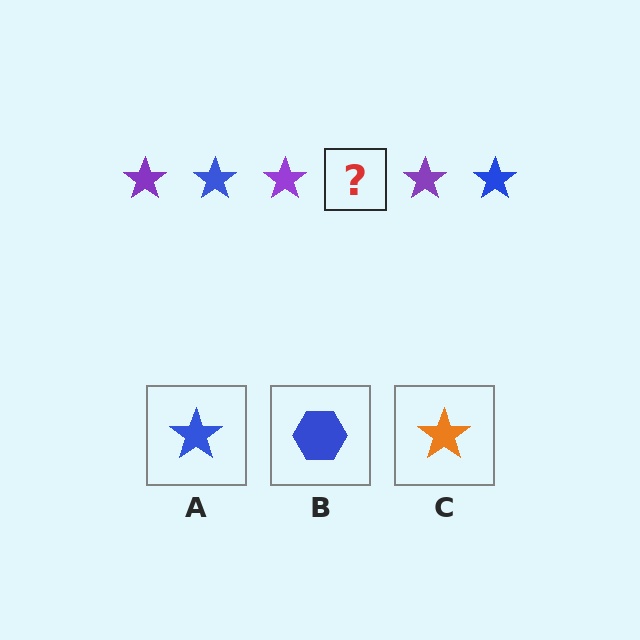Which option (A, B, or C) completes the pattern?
A.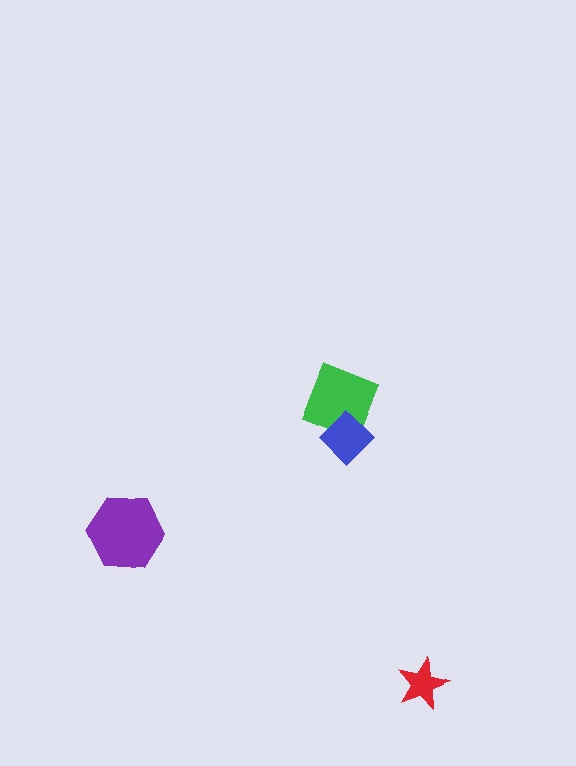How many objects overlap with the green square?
1 object overlaps with the green square.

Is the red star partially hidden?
No, no other shape covers it.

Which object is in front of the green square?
The blue diamond is in front of the green square.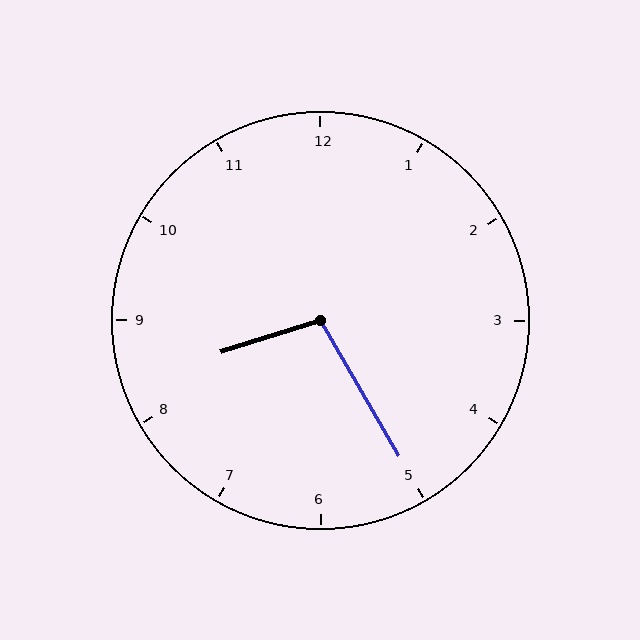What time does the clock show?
8:25.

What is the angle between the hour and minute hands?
Approximately 102 degrees.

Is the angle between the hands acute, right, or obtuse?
It is obtuse.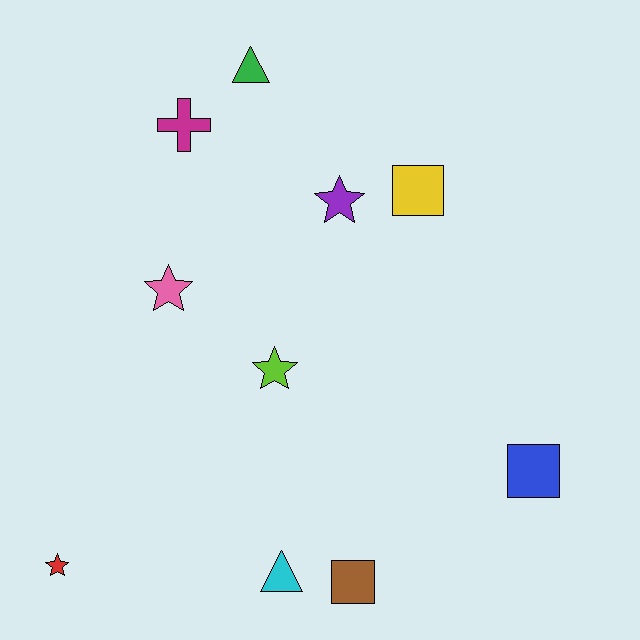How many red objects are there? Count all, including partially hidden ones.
There is 1 red object.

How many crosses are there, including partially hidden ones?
There is 1 cross.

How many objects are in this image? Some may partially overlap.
There are 10 objects.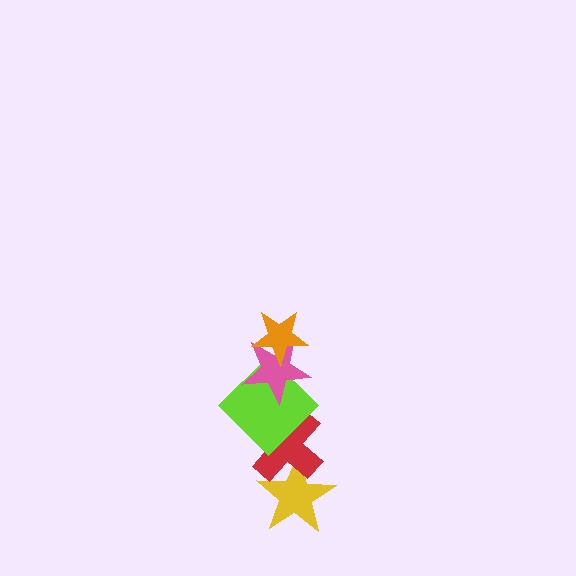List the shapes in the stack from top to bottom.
From top to bottom: the orange star, the pink star, the lime diamond, the red cross, the yellow star.